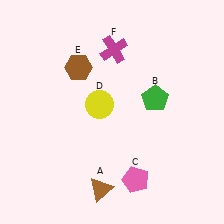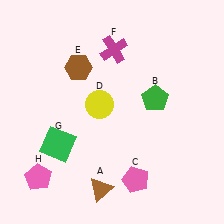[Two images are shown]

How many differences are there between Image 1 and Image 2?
There are 2 differences between the two images.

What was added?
A green square (G), a pink pentagon (H) were added in Image 2.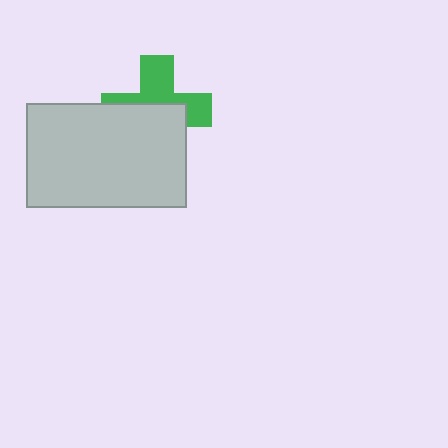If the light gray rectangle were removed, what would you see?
You would see the complete green cross.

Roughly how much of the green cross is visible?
About half of it is visible (roughly 47%).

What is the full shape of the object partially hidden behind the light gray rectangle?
The partially hidden object is a green cross.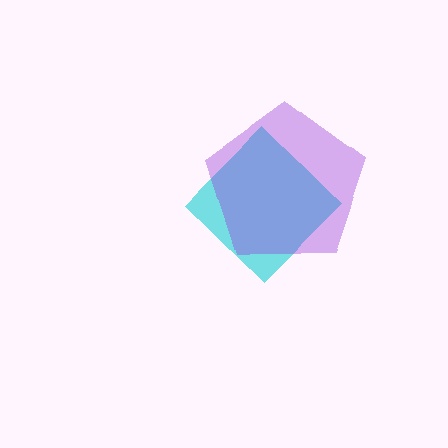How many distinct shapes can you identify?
There are 2 distinct shapes: a cyan diamond, a purple pentagon.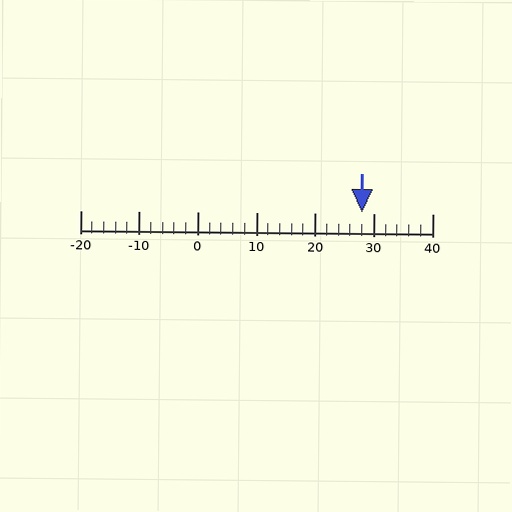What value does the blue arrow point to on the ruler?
The blue arrow points to approximately 28.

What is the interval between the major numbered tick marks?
The major tick marks are spaced 10 units apart.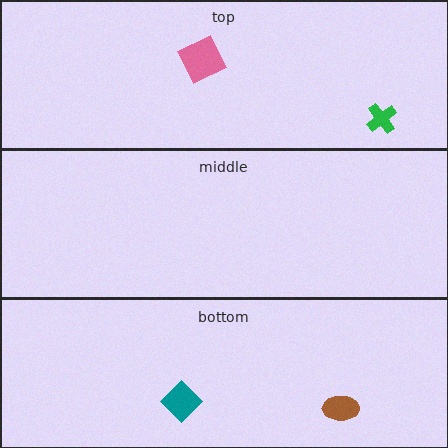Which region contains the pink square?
The top region.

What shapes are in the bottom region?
The brown ellipse, the teal diamond.